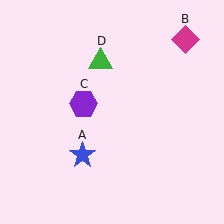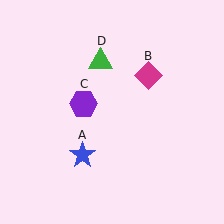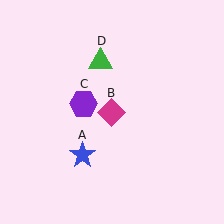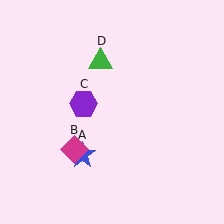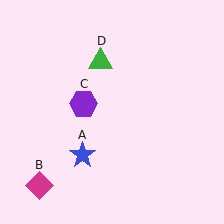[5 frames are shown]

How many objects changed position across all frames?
1 object changed position: magenta diamond (object B).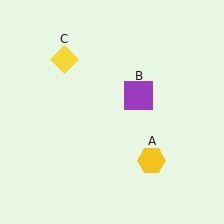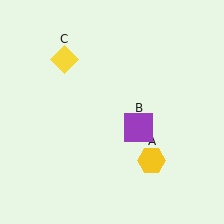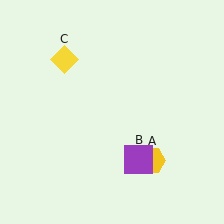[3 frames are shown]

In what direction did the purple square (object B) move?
The purple square (object B) moved down.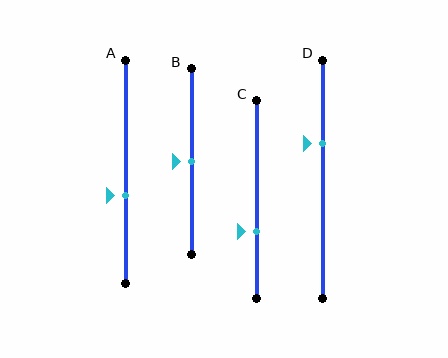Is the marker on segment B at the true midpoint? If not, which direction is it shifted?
Yes, the marker on segment B is at the true midpoint.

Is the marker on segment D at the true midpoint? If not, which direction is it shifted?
No, the marker on segment D is shifted upward by about 15% of the segment length.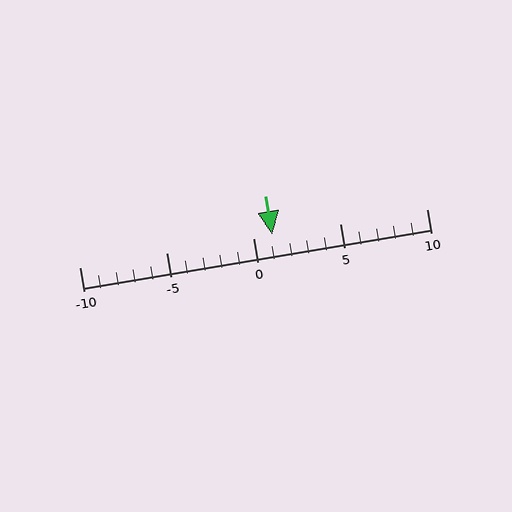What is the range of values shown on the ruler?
The ruler shows values from -10 to 10.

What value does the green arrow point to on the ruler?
The green arrow points to approximately 1.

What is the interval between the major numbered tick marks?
The major tick marks are spaced 5 units apart.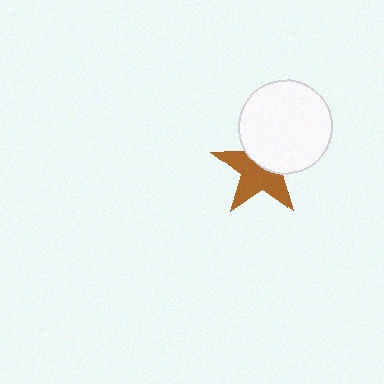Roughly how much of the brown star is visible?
About half of it is visible (roughly 57%).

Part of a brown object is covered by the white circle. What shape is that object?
It is a star.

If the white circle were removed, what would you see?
You would see the complete brown star.